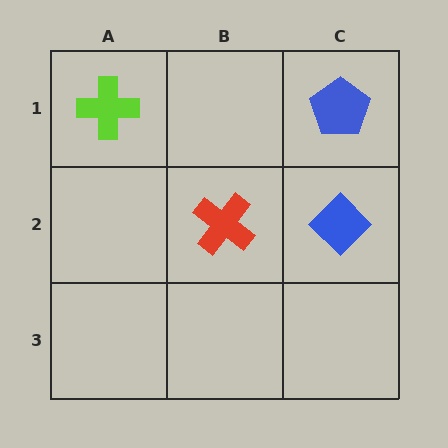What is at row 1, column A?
A lime cross.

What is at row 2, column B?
A red cross.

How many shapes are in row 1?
2 shapes.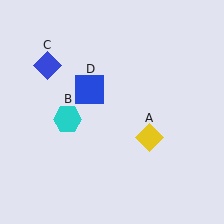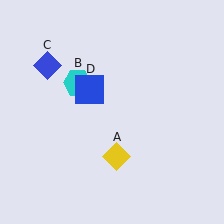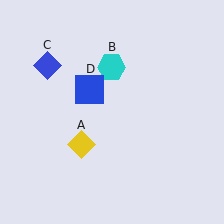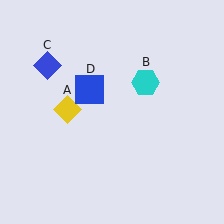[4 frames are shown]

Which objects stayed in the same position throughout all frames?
Blue diamond (object C) and blue square (object D) remained stationary.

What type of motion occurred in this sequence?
The yellow diamond (object A), cyan hexagon (object B) rotated clockwise around the center of the scene.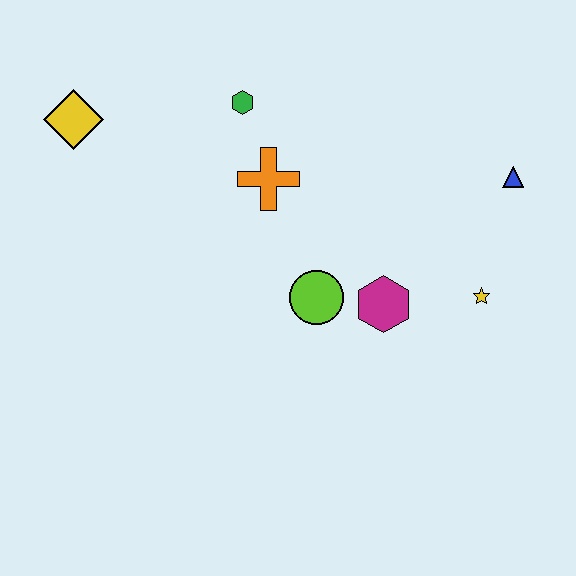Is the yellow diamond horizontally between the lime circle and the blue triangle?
No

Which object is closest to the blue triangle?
The yellow star is closest to the blue triangle.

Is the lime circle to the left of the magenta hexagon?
Yes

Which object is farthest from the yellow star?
The yellow diamond is farthest from the yellow star.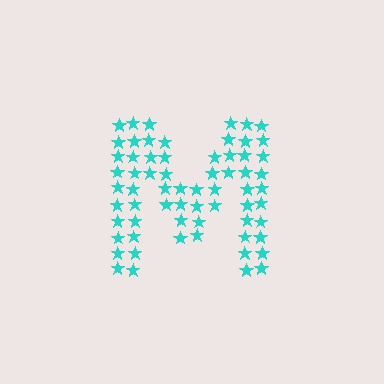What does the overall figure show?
The overall figure shows the letter M.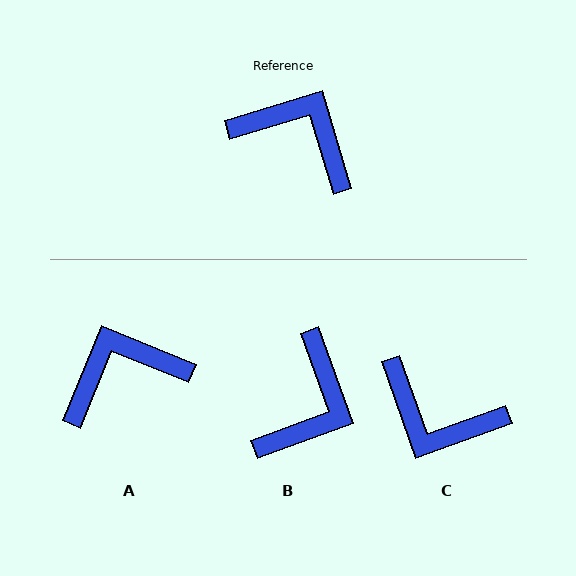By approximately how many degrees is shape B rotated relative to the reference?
Approximately 87 degrees clockwise.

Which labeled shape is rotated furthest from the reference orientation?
C, about 177 degrees away.